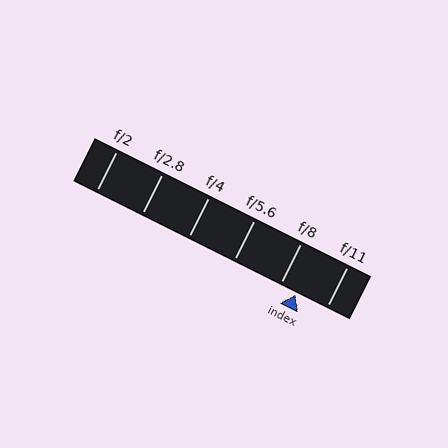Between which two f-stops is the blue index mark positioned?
The index mark is between f/8 and f/11.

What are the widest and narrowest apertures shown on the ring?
The widest aperture shown is f/2 and the narrowest is f/11.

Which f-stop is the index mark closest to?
The index mark is closest to f/8.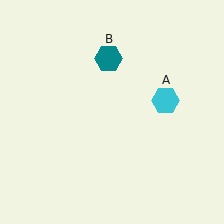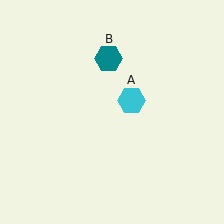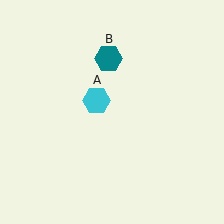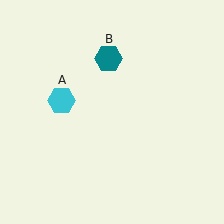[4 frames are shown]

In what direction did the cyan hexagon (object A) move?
The cyan hexagon (object A) moved left.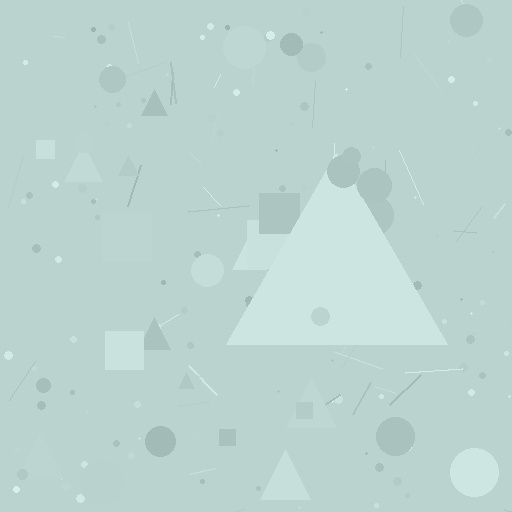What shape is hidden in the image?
A triangle is hidden in the image.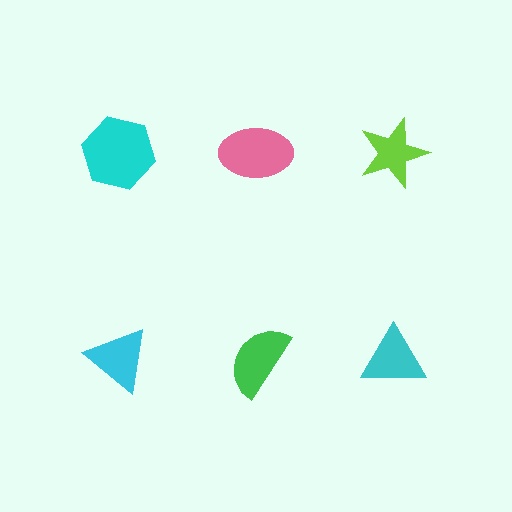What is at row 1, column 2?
A pink ellipse.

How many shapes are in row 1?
3 shapes.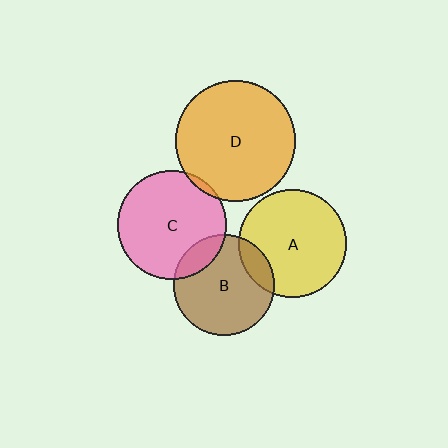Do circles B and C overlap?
Yes.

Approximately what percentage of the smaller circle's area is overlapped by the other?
Approximately 15%.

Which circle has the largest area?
Circle D (orange).